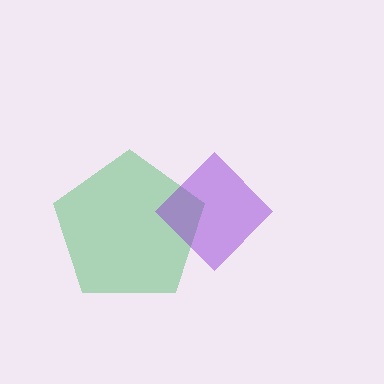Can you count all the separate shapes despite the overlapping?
Yes, there are 2 separate shapes.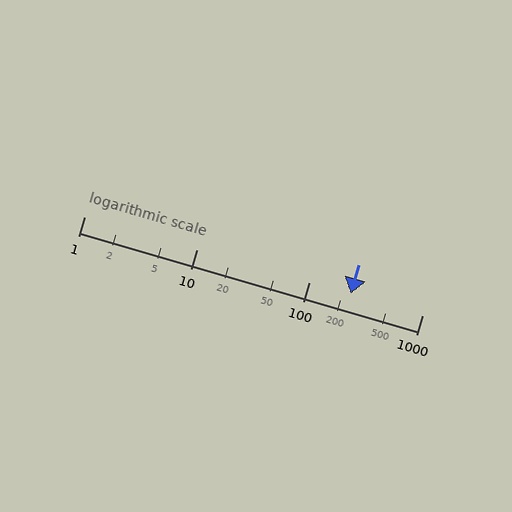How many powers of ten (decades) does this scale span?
The scale spans 3 decades, from 1 to 1000.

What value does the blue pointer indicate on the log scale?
The pointer indicates approximately 230.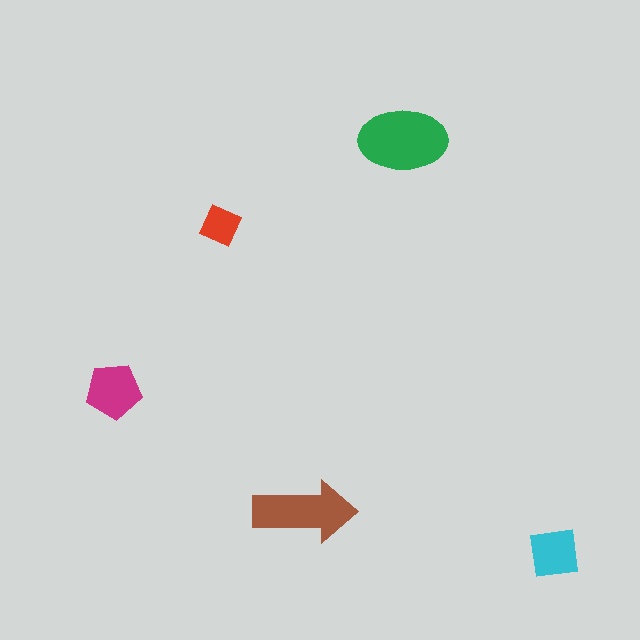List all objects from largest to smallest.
The green ellipse, the brown arrow, the magenta pentagon, the cyan square, the red square.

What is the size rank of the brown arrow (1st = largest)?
2nd.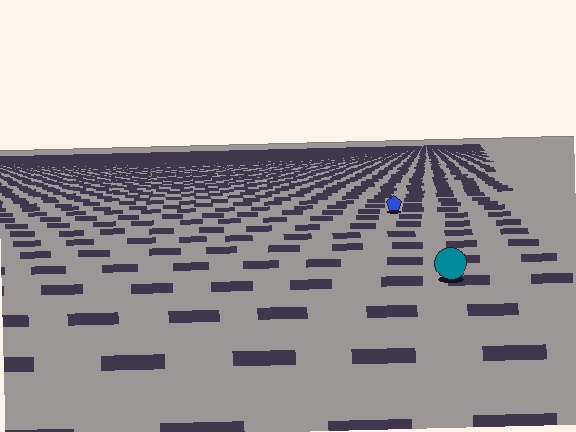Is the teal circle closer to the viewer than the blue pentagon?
Yes. The teal circle is closer — you can tell from the texture gradient: the ground texture is coarser near it.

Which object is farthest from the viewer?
The blue pentagon is farthest from the viewer. It appears smaller and the ground texture around it is denser.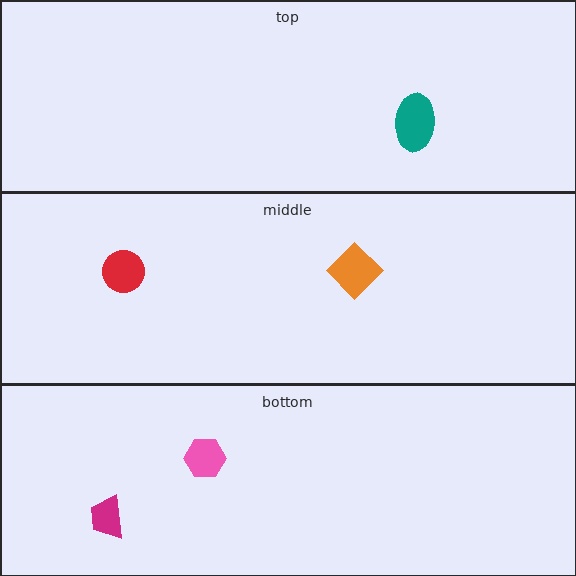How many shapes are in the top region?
1.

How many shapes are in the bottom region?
2.